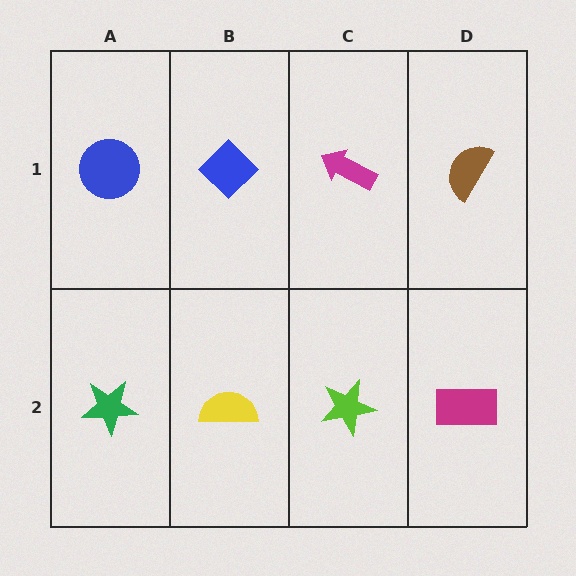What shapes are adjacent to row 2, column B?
A blue diamond (row 1, column B), a green star (row 2, column A), a lime star (row 2, column C).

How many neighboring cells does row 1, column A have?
2.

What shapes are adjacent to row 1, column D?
A magenta rectangle (row 2, column D), a magenta arrow (row 1, column C).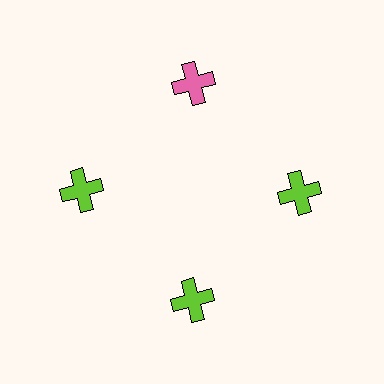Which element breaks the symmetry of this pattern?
The pink cross at roughly the 12 o'clock position breaks the symmetry. All other shapes are lime crosses.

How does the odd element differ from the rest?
It has a different color: pink instead of lime.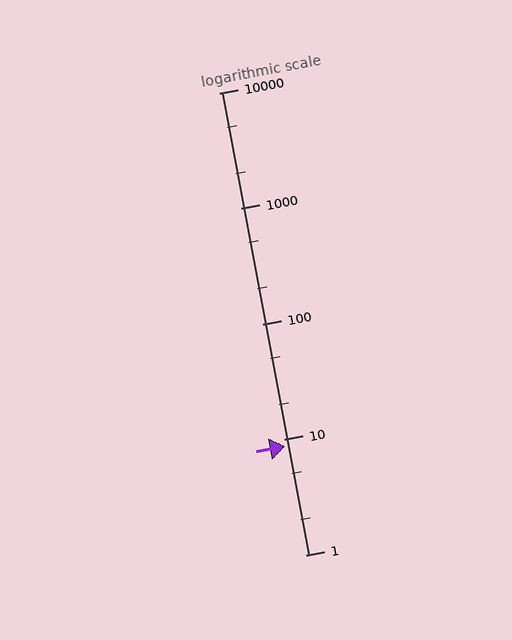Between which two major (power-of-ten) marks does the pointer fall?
The pointer is between 1 and 10.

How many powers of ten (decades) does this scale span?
The scale spans 4 decades, from 1 to 10000.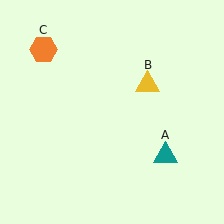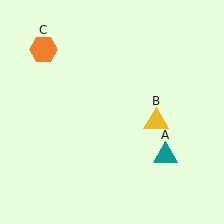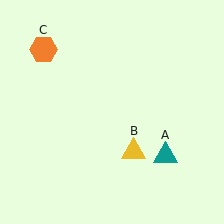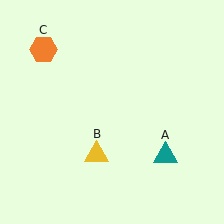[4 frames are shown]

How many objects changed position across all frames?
1 object changed position: yellow triangle (object B).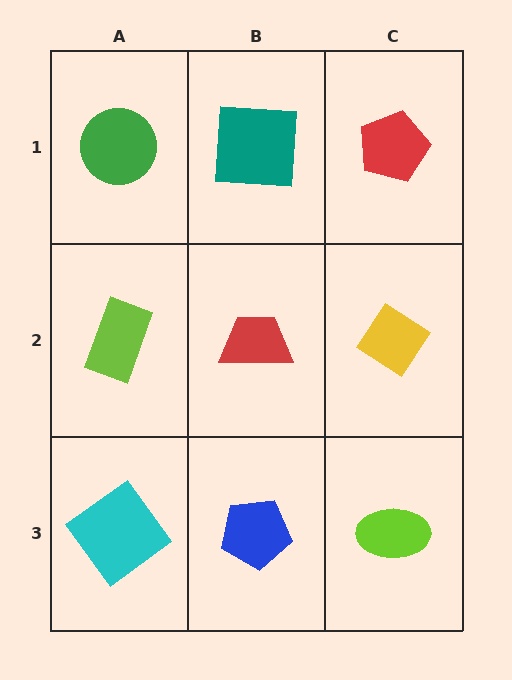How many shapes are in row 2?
3 shapes.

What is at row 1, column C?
A red pentagon.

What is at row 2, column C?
A yellow diamond.